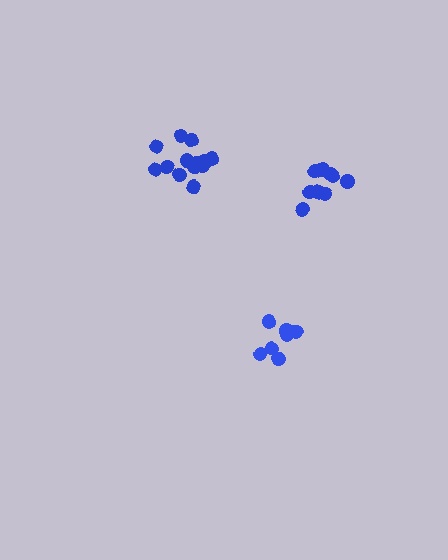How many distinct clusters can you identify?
There are 3 distinct clusters.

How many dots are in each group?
Group 1: 7 dots, Group 2: 9 dots, Group 3: 13 dots (29 total).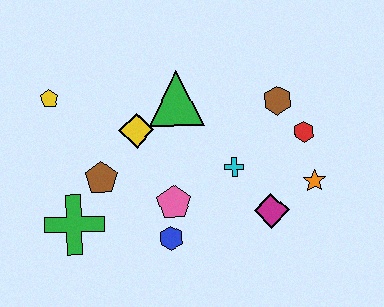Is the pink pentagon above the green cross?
Yes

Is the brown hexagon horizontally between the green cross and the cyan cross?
No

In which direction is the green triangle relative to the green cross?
The green triangle is above the green cross.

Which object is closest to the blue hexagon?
The pink pentagon is closest to the blue hexagon.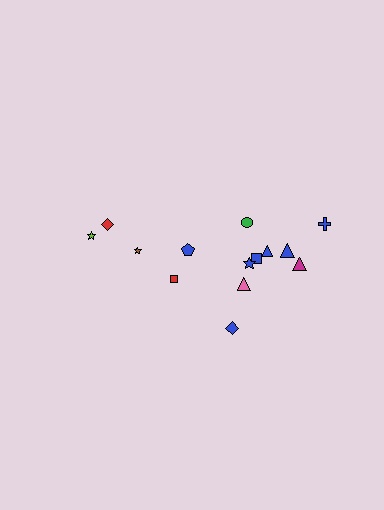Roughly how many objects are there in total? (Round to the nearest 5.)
Roughly 15 objects in total.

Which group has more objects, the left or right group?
The right group.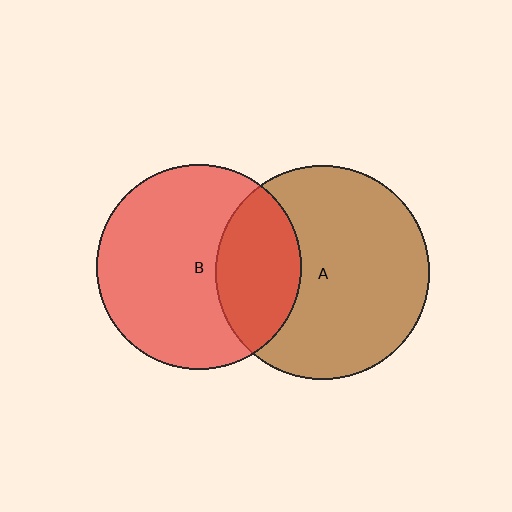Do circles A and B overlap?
Yes.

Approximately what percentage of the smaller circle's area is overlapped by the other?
Approximately 30%.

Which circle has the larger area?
Circle A (brown).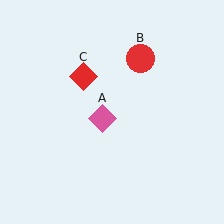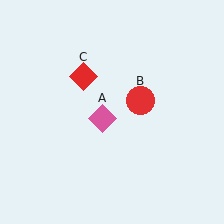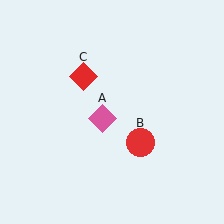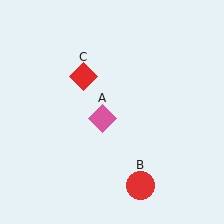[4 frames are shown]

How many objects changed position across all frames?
1 object changed position: red circle (object B).